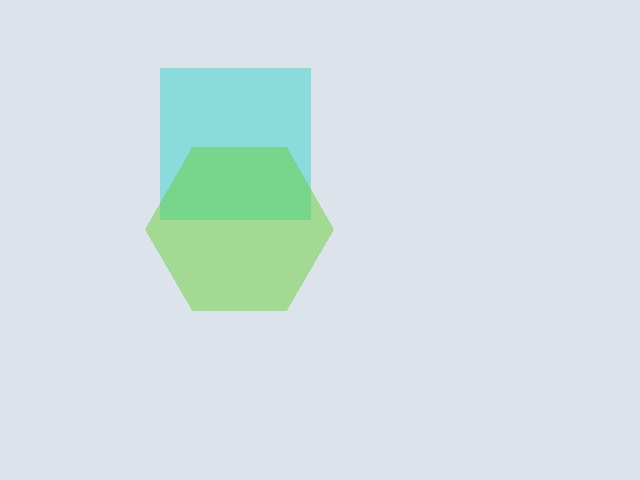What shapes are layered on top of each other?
The layered shapes are: a cyan square, a lime hexagon.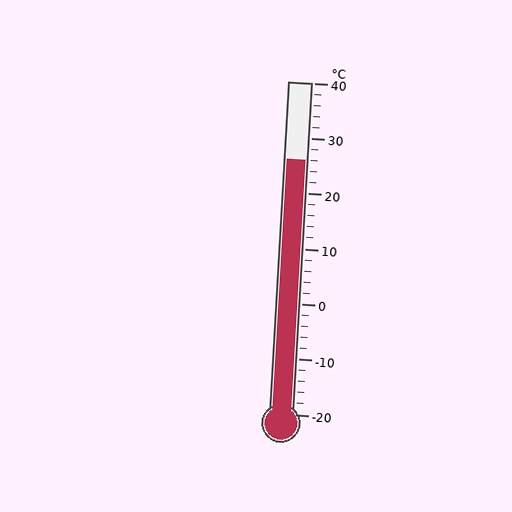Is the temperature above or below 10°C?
The temperature is above 10°C.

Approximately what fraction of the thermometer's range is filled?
The thermometer is filled to approximately 75% of its range.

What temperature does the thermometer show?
The thermometer shows approximately 26°C.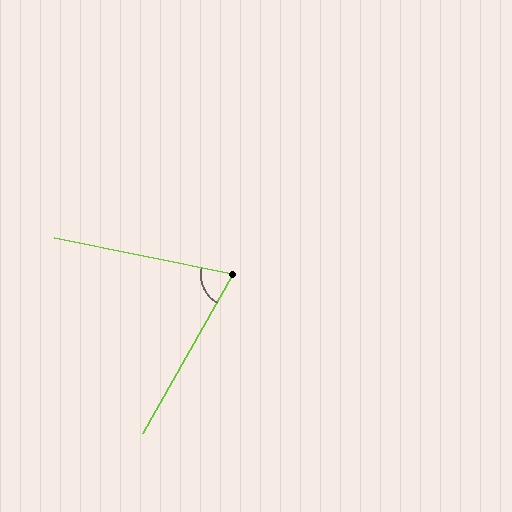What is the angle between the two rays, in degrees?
Approximately 72 degrees.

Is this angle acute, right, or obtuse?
It is acute.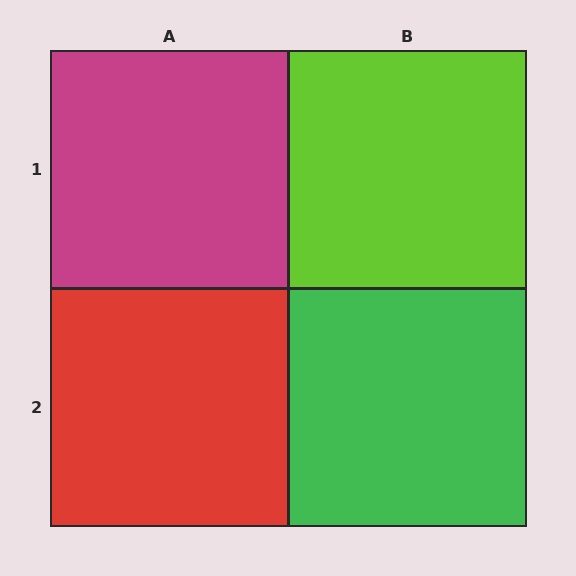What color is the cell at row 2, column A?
Red.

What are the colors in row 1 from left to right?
Magenta, lime.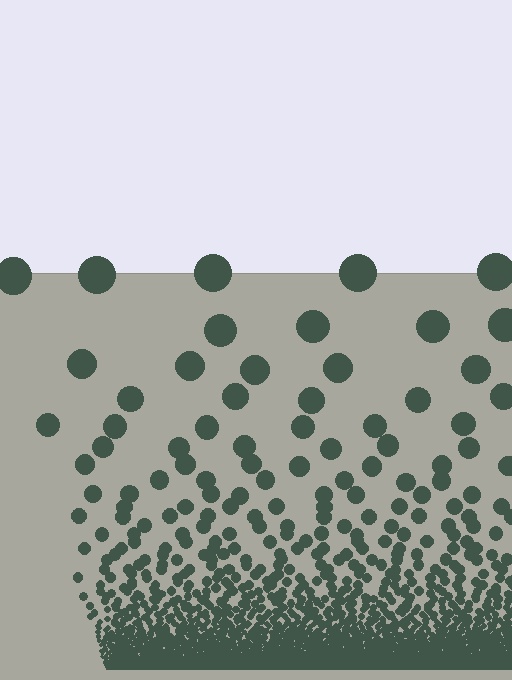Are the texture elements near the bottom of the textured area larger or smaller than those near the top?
Smaller. The gradient is inverted — elements near the bottom are smaller and denser.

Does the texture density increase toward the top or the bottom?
Density increases toward the bottom.